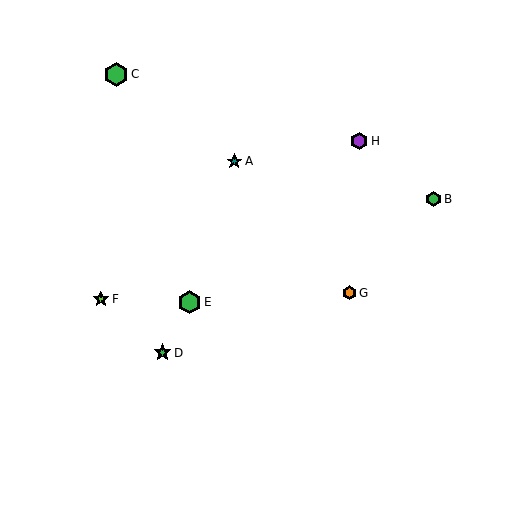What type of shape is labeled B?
Shape B is a green hexagon.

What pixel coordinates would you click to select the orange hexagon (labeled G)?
Click at (349, 293) to select the orange hexagon G.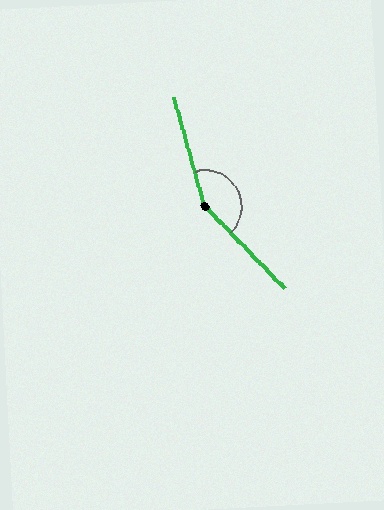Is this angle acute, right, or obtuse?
It is obtuse.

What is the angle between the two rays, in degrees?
Approximately 151 degrees.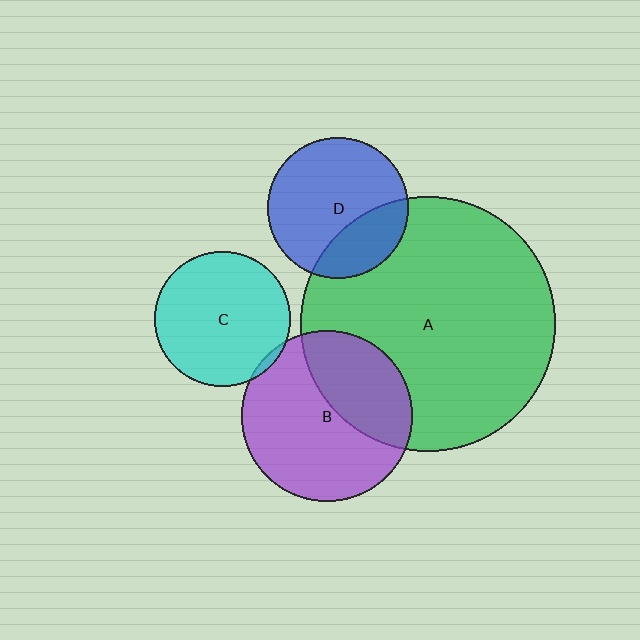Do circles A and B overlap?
Yes.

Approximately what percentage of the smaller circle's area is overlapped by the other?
Approximately 35%.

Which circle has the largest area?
Circle A (green).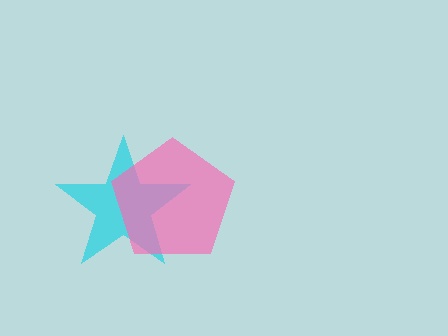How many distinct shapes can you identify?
There are 2 distinct shapes: a cyan star, a pink pentagon.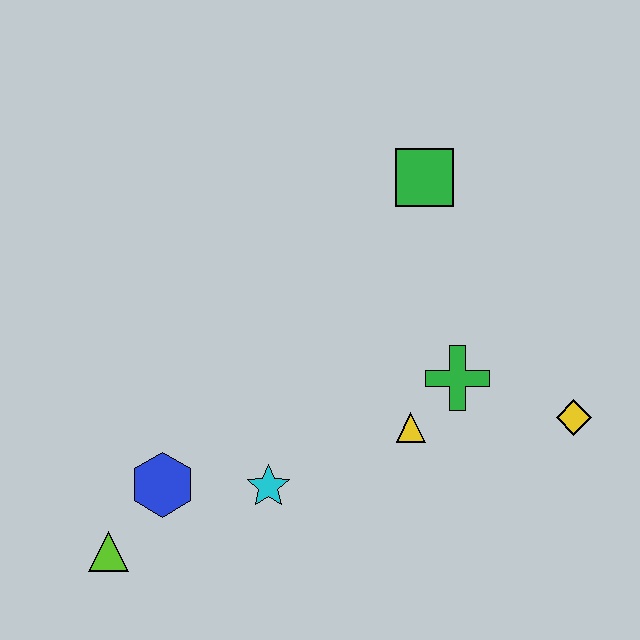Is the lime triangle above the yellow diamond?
No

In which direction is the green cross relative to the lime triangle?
The green cross is to the right of the lime triangle.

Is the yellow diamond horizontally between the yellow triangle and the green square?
No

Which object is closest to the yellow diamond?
The green cross is closest to the yellow diamond.